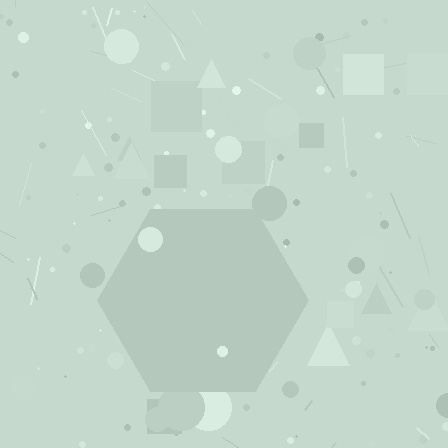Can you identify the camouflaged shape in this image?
The camouflaged shape is a hexagon.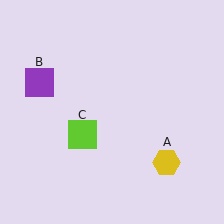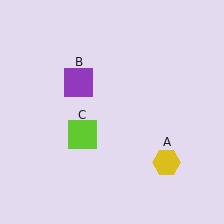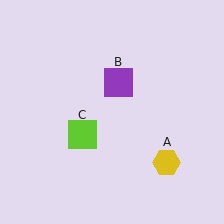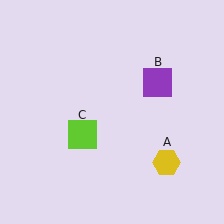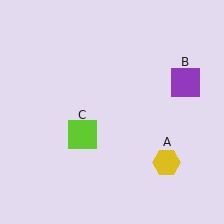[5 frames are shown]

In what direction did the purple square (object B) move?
The purple square (object B) moved right.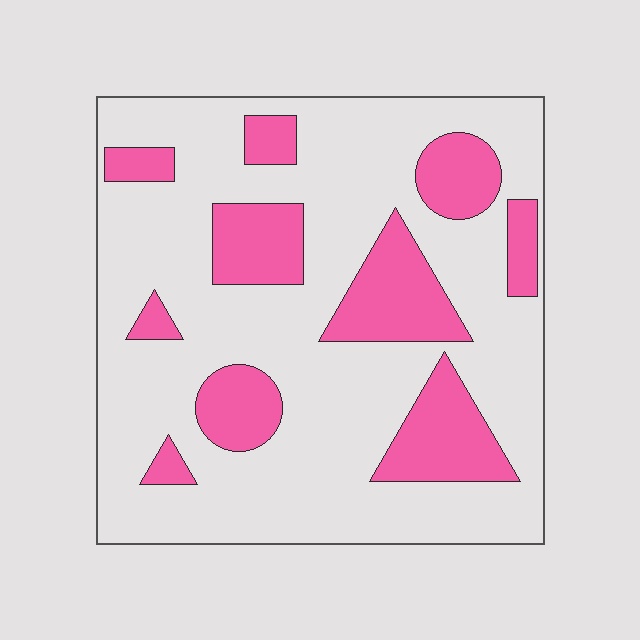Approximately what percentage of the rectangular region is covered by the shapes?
Approximately 25%.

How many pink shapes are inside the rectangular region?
10.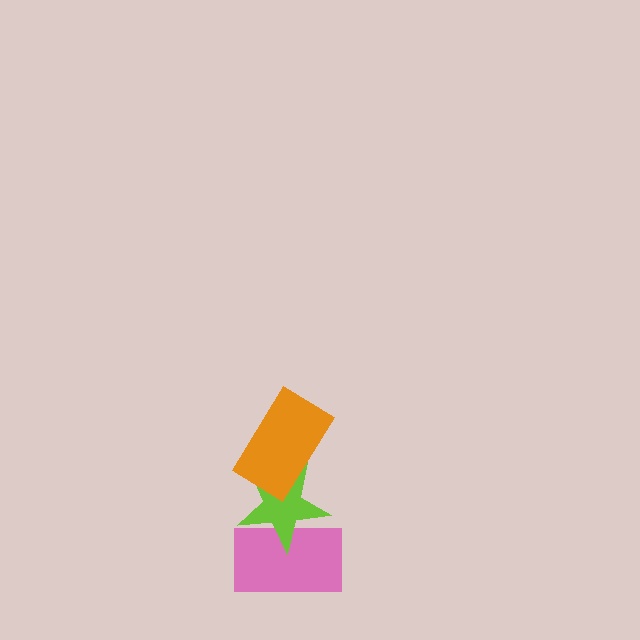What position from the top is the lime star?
The lime star is 2nd from the top.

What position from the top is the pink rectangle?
The pink rectangle is 3rd from the top.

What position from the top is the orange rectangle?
The orange rectangle is 1st from the top.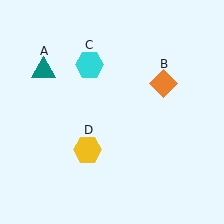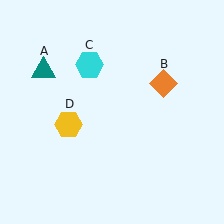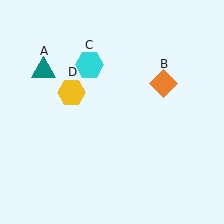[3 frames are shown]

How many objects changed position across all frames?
1 object changed position: yellow hexagon (object D).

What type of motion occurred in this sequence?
The yellow hexagon (object D) rotated clockwise around the center of the scene.